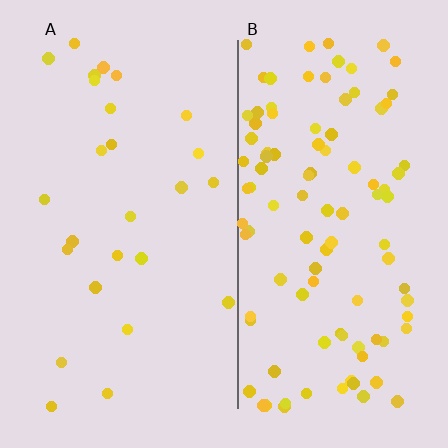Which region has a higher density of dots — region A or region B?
B (the right).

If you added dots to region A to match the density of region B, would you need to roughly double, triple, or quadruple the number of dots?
Approximately quadruple.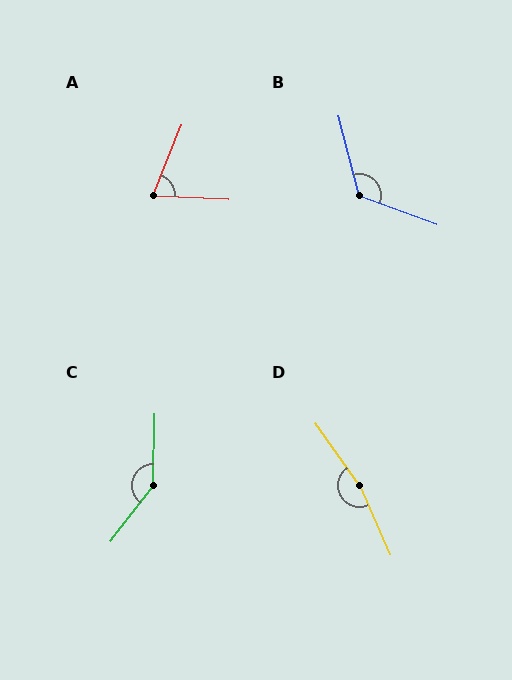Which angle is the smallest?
A, at approximately 70 degrees.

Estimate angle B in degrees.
Approximately 124 degrees.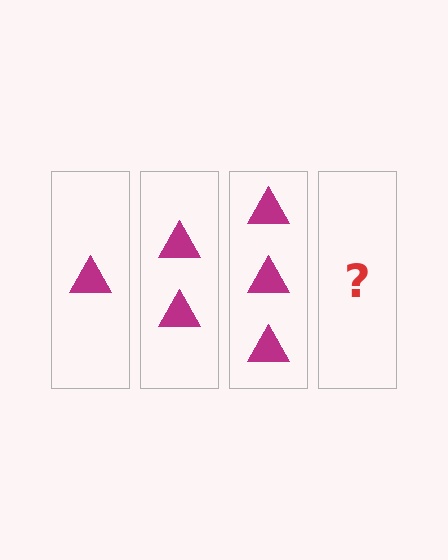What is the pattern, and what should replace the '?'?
The pattern is that each step adds one more triangle. The '?' should be 4 triangles.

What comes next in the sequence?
The next element should be 4 triangles.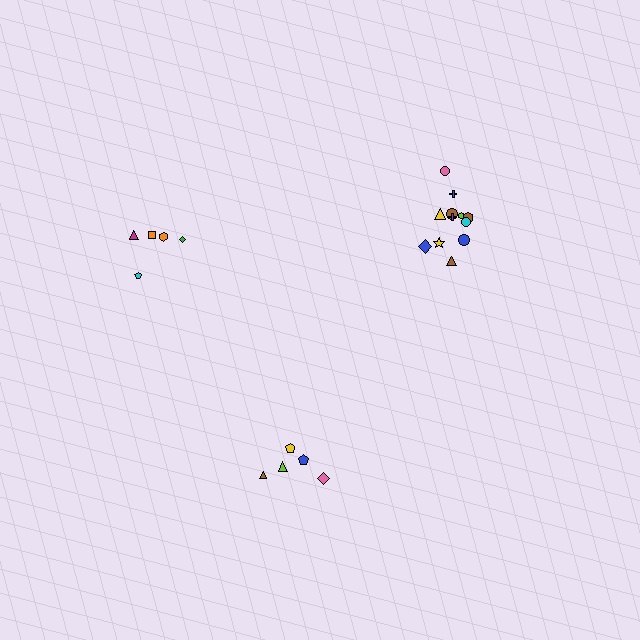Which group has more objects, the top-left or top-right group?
The top-right group.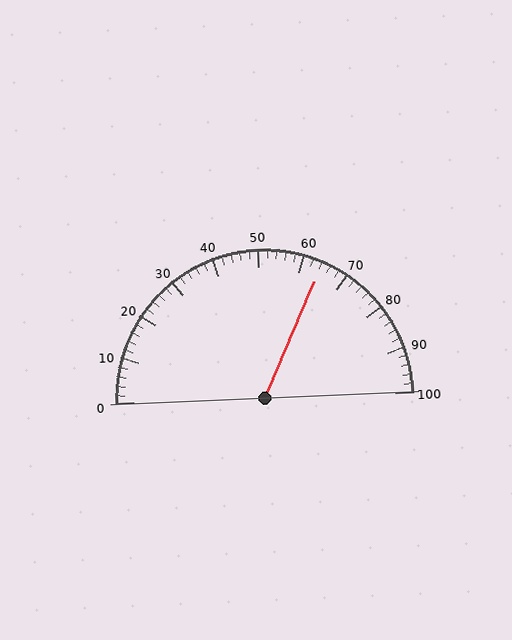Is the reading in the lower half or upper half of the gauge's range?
The reading is in the upper half of the range (0 to 100).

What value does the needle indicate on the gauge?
The needle indicates approximately 64.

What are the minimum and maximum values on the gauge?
The gauge ranges from 0 to 100.